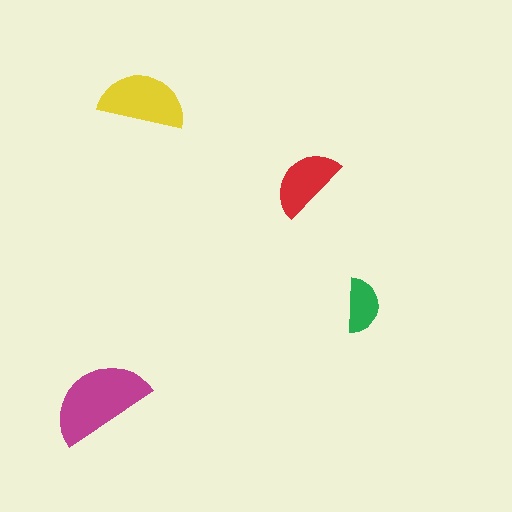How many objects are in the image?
There are 4 objects in the image.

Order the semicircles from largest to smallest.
the magenta one, the yellow one, the red one, the green one.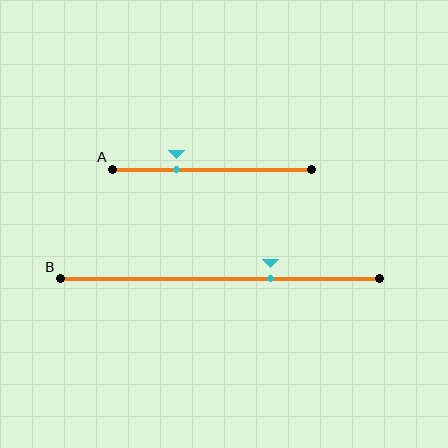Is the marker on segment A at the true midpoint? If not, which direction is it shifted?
No, the marker on segment A is shifted to the left by about 18% of the segment length.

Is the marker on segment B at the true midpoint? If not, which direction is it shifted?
No, the marker on segment B is shifted to the right by about 16% of the segment length.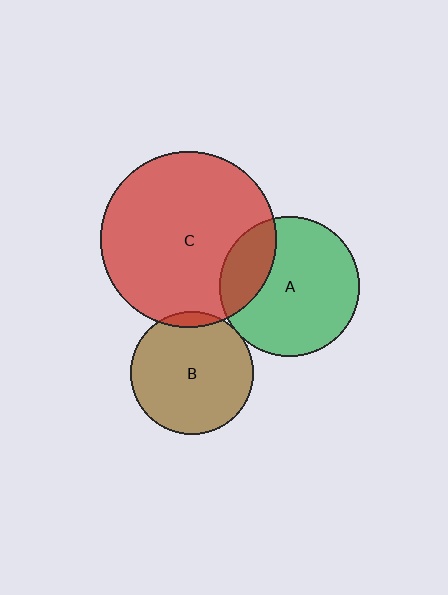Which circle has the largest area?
Circle C (red).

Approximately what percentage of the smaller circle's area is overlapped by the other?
Approximately 5%.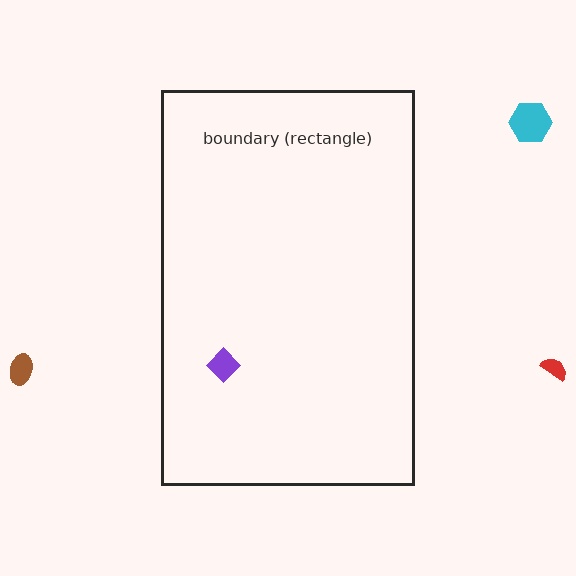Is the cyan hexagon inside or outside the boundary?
Outside.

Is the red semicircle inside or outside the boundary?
Outside.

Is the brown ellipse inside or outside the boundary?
Outside.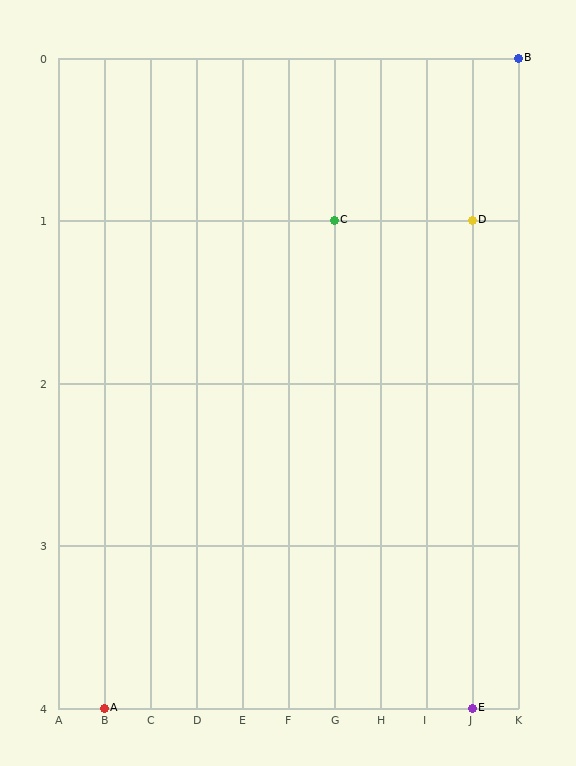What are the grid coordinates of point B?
Point B is at grid coordinates (K, 0).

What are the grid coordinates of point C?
Point C is at grid coordinates (G, 1).